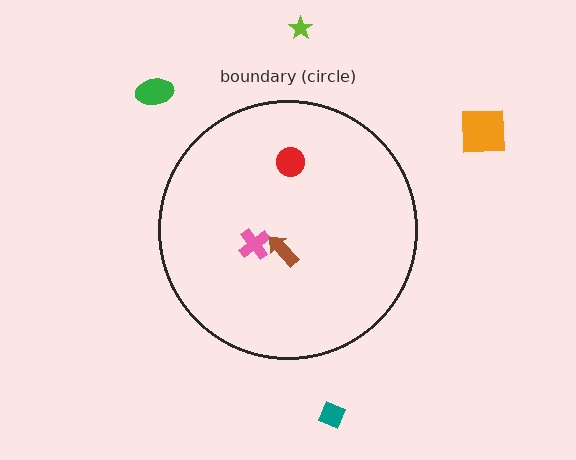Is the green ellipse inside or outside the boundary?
Outside.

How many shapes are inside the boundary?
3 inside, 4 outside.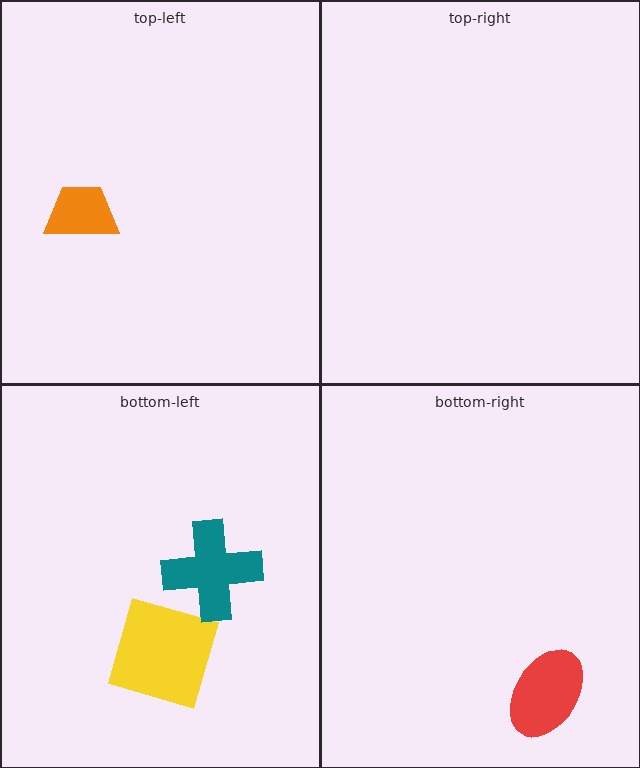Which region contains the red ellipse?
The bottom-right region.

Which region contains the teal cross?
The bottom-left region.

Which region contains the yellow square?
The bottom-left region.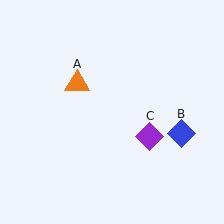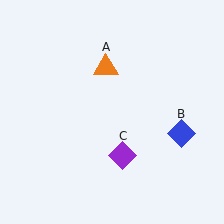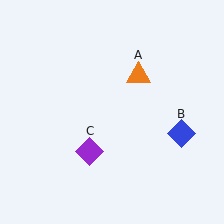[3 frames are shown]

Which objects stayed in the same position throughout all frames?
Blue diamond (object B) remained stationary.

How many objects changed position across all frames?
2 objects changed position: orange triangle (object A), purple diamond (object C).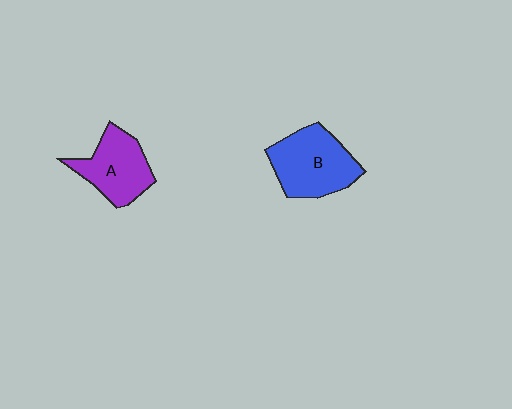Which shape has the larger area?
Shape B (blue).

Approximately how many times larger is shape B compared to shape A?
Approximately 1.2 times.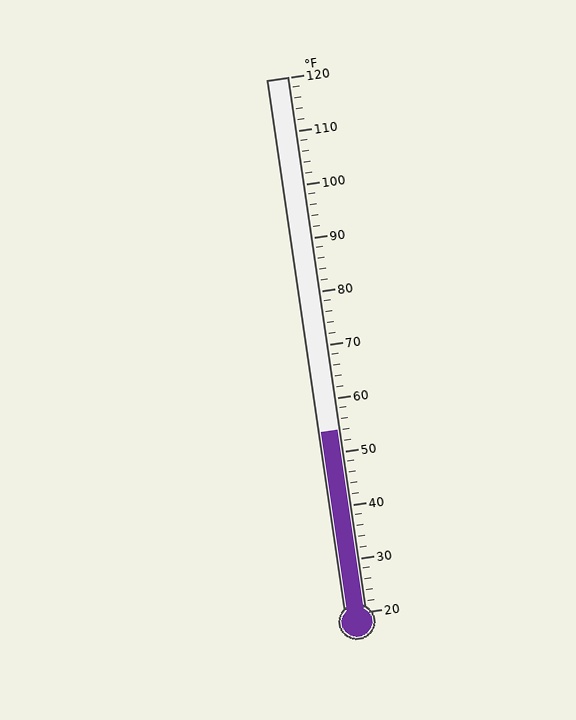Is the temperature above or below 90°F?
The temperature is below 90°F.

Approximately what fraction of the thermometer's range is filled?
The thermometer is filled to approximately 35% of its range.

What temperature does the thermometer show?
The thermometer shows approximately 54°F.